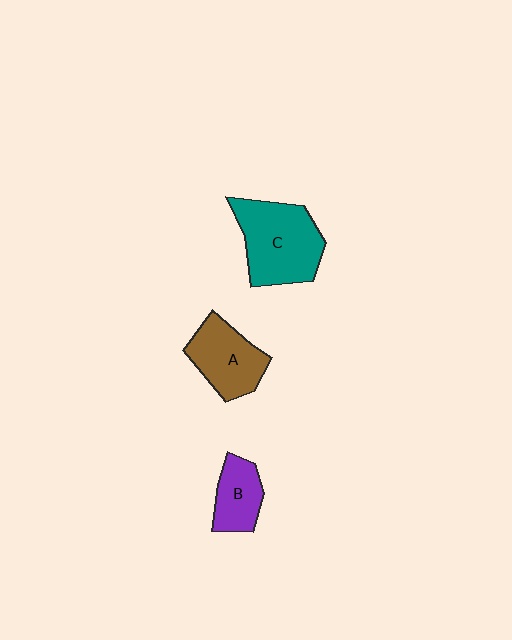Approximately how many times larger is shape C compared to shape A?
Approximately 1.4 times.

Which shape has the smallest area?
Shape B (purple).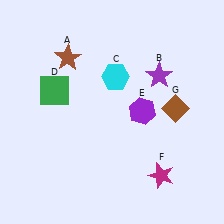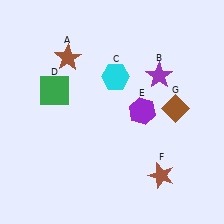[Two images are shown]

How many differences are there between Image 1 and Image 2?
There is 1 difference between the two images.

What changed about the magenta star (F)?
In Image 1, F is magenta. In Image 2, it changed to brown.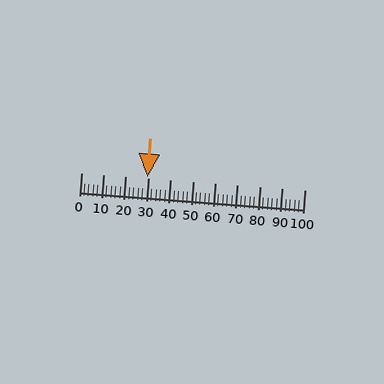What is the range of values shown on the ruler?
The ruler shows values from 0 to 100.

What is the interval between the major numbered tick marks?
The major tick marks are spaced 10 units apart.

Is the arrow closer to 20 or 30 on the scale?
The arrow is closer to 30.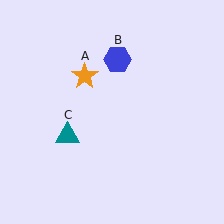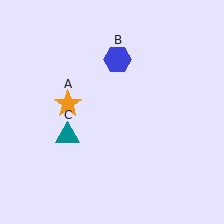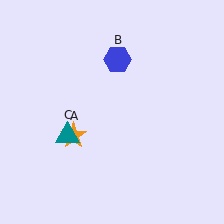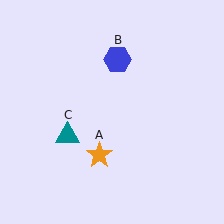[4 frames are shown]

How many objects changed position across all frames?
1 object changed position: orange star (object A).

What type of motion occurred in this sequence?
The orange star (object A) rotated counterclockwise around the center of the scene.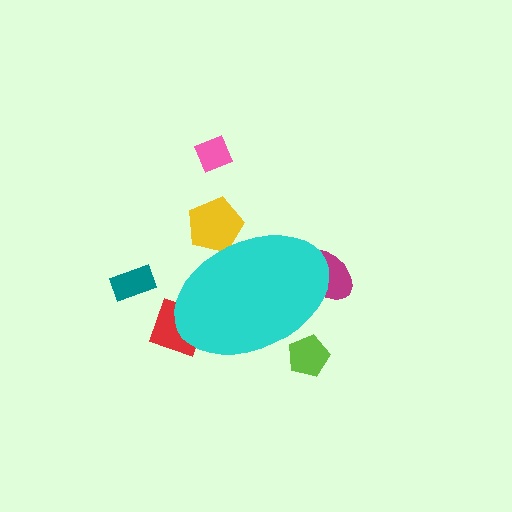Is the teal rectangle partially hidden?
No, the teal rectangle is fully visible.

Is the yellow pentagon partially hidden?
Yes, the yellow pentagon is partially hidden behind the cyan ellipse.